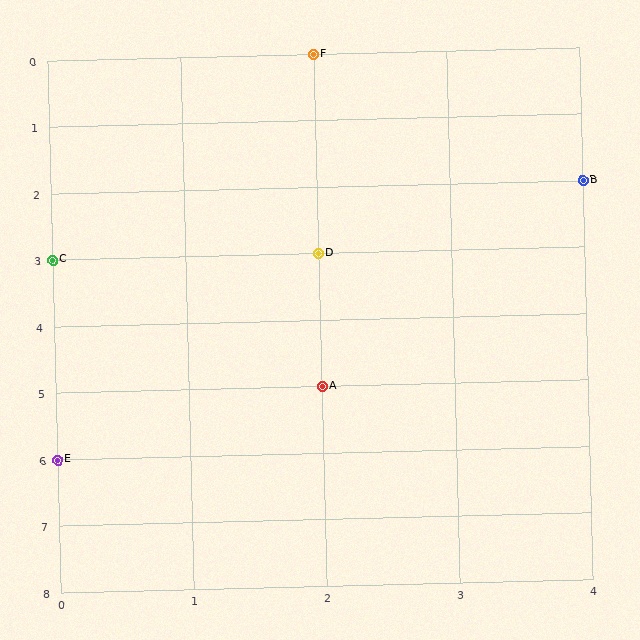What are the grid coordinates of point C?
Point C is at grid coordinates (0, 3).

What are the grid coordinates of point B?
Point B is at grid coordinates (4, 2).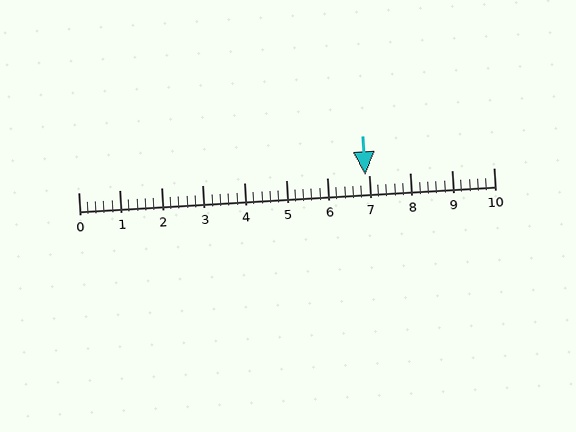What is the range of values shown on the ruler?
The ruler shows values from 0 to 10.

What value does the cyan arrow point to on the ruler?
The cyan arrow points to approximately 6.9.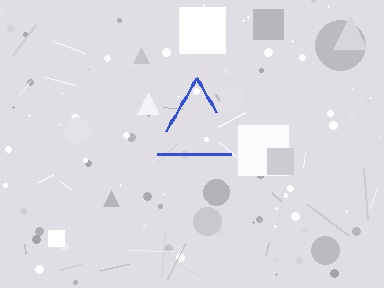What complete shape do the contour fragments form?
The contour fragments form a triangle.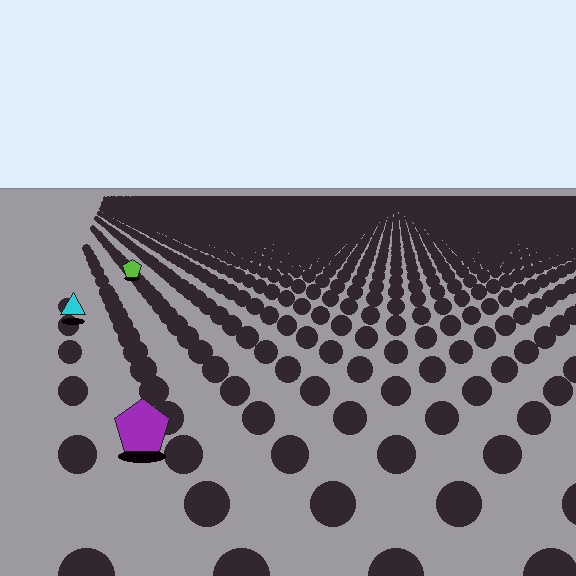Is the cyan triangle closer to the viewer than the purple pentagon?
No. The purple pentagon is closer — you can tell from the texture gradient: the ground texture is coarser near it.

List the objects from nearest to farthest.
From nearest to farthest: the purple pentagon, the cyan triangle, the lime pentagon.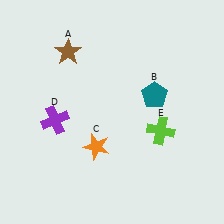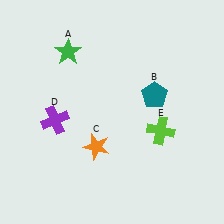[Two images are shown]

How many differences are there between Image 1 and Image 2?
There is 1 difference between the two images.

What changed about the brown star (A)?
In Image 1, A is brown. In Image 2, it changed to green.